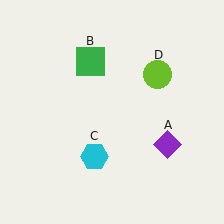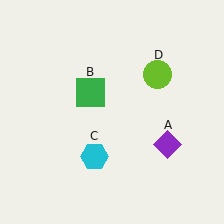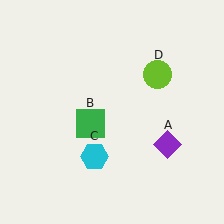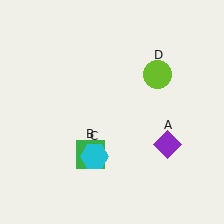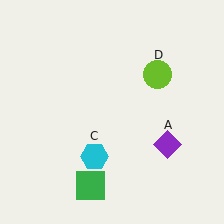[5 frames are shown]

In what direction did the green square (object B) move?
The green square (object B) moved down.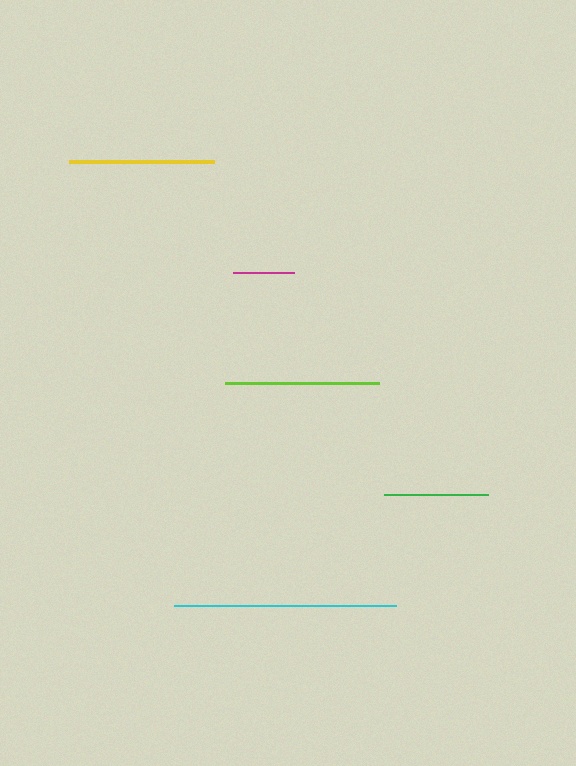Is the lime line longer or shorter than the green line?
The lime line is longer than the green line.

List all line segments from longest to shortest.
From longest to shortest: cyan, lime, yellow, green, magenta.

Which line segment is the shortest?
The magenta line is the shortest at approximately 61 pixels.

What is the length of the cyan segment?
The cyan segment is approximately 222 pixels long.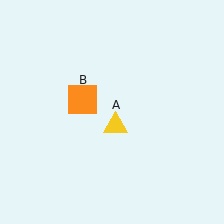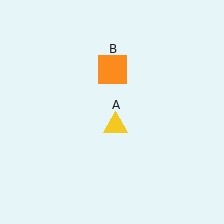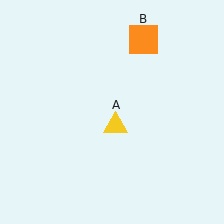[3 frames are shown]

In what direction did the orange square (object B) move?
The orange square (object B) moved up and to the right.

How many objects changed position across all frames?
1 object changed position: orange square (object B).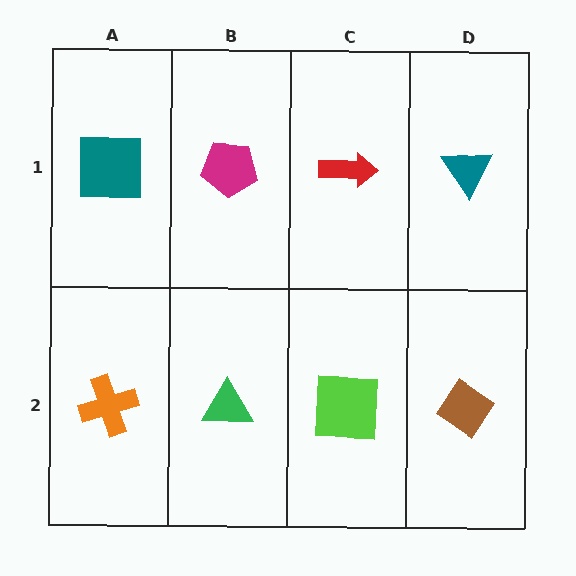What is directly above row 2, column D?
A teal triangle.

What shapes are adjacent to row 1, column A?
An orange cross (row 2, column A), a magenta pentagon (row 1, column B).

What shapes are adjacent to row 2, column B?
A magenta pentagon (row 1, column B), an orange cross (row 2, column A), a lime square (row 2, column C).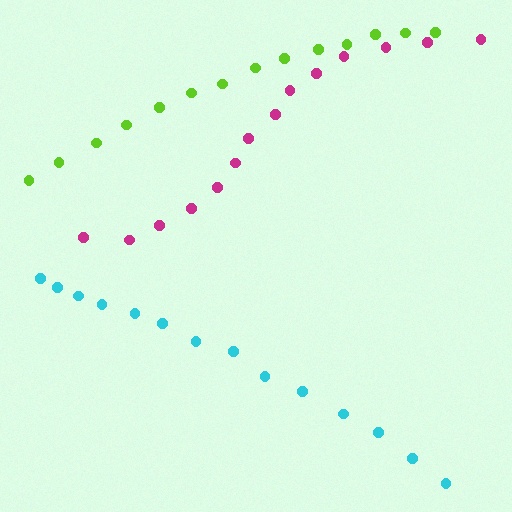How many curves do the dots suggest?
There are 3 distinct paths.